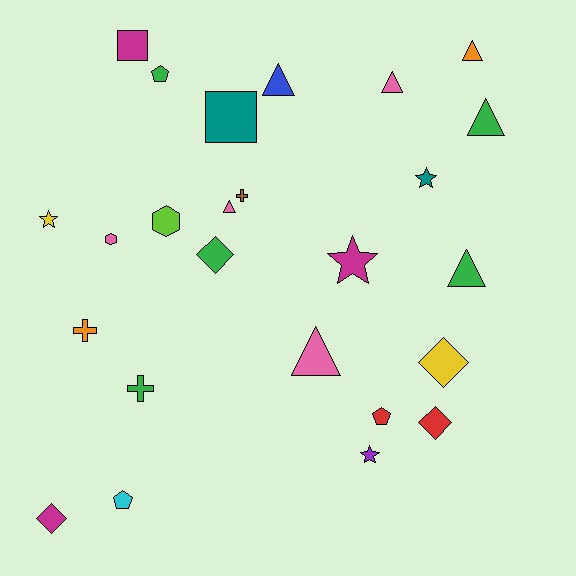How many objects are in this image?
There are 25 objects.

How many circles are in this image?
There are no circles.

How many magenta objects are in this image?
There are 3 magenta objects.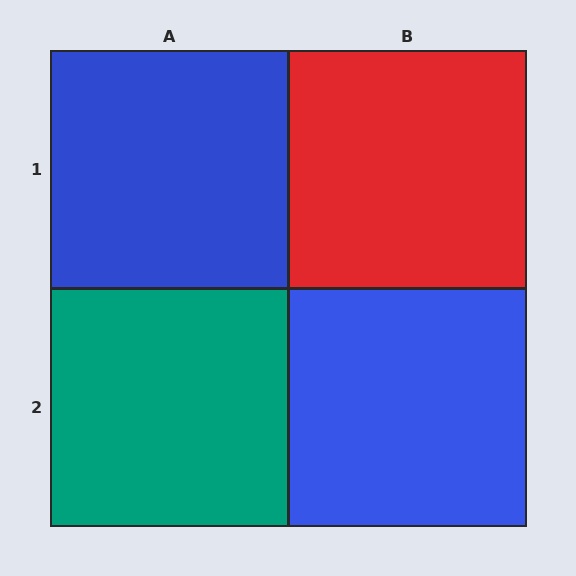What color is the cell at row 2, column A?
Teal.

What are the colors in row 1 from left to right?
Blue, red.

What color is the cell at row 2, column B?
Blue.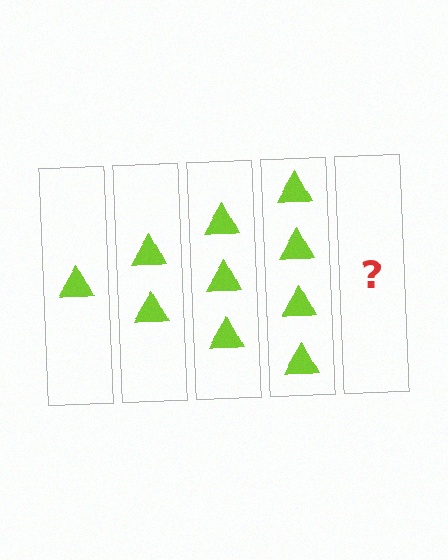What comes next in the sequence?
The next element should be 5 triangles.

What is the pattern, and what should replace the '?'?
The pattern is that each step adds one more triangle. The '?' should be 5 triangles.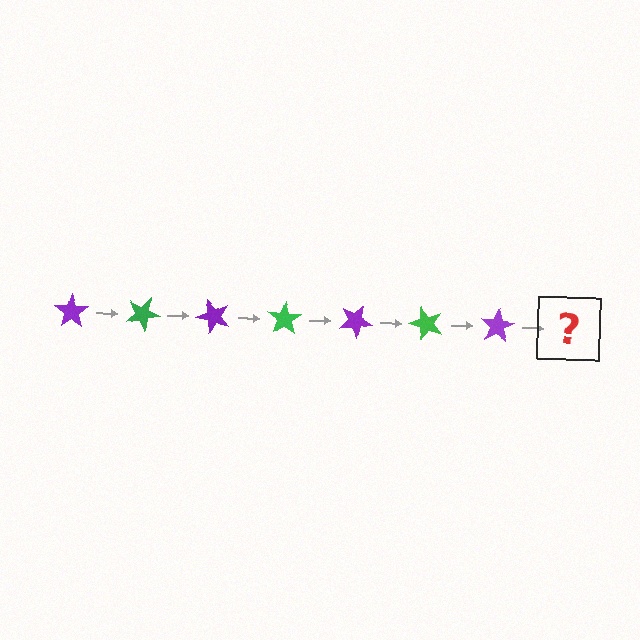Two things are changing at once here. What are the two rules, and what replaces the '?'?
The two rules are that it rotates 25 degrees each step and the color cycles through purple and green. The '?' should be a green star, rotated 175 degrees from the start.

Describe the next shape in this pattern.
It should be a green star, rotated 175 degrees from the start.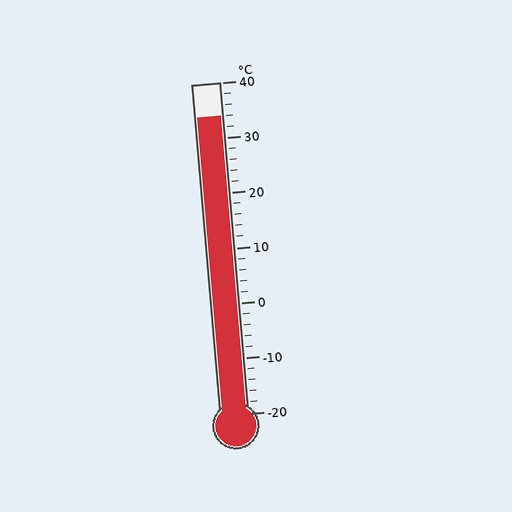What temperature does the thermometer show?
The thermometer shows approximately 34°C.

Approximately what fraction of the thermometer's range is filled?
The thermometer is filled to approximately 90% of its range.